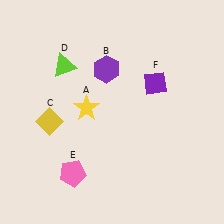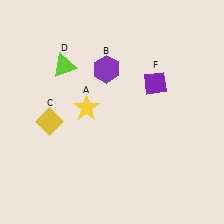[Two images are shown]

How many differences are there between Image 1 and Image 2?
There is 1 difference between the two images.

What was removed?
The pink pentagon (E) was removed in Image 2.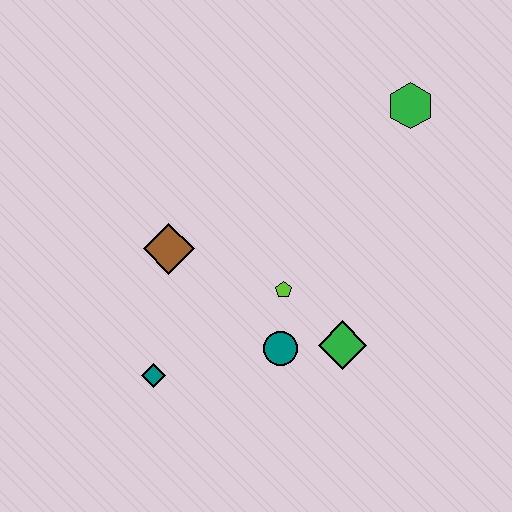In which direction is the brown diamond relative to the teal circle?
The brown diamond is to the left of the teal circle.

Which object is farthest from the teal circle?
The green hexagon is farthest from the teal circle.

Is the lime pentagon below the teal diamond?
No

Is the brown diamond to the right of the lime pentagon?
No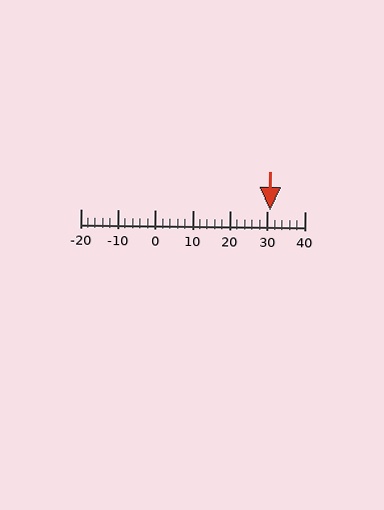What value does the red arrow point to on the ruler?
The red arrow points to approximately 31.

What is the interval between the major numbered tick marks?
The major tick marks are spaced 10 units apart.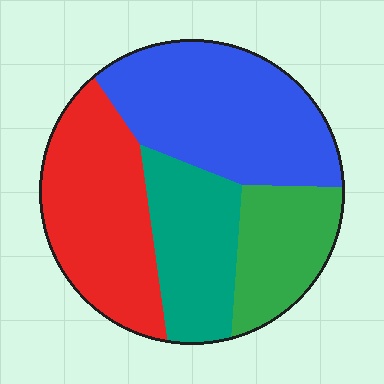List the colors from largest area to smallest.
From largest to smallest: blue, red, teal, green.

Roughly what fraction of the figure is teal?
Teal takes up about one fifth (1/5) of the figure.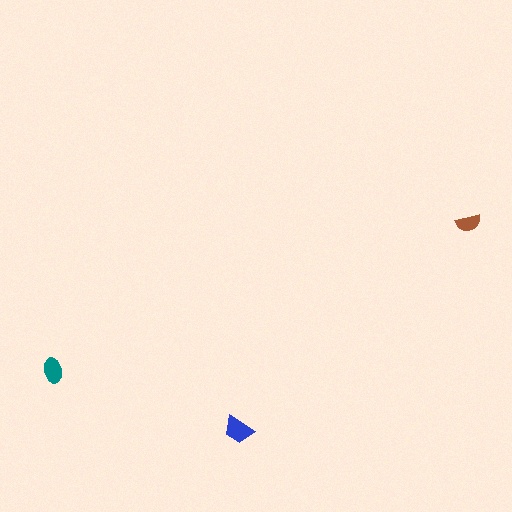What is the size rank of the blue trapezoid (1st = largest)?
1st.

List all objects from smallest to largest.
The brown semicircle, the teal ellipse, the blue trapezoid.